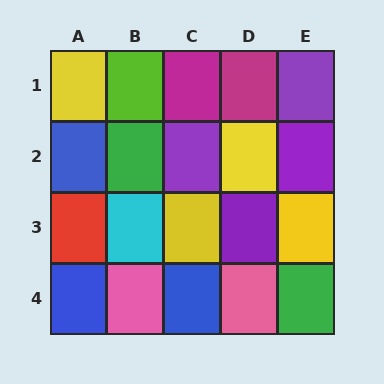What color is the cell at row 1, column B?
Lime.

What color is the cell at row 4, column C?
Blue.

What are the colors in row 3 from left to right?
Red, cyan, yellow, purple, yellow.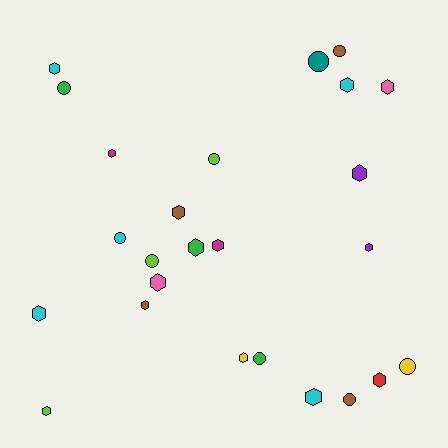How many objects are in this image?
There are 25 objects.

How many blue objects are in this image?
There are no blue objects.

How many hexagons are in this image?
There are 16 hexagons.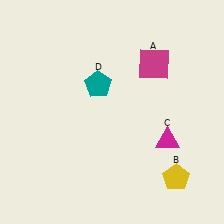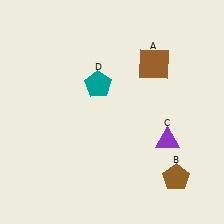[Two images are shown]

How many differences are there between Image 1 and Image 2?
There are 3 differences between the two images.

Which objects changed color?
A changed from magenta to brown. B changed from yellow to brown. C changed from magenta to purple.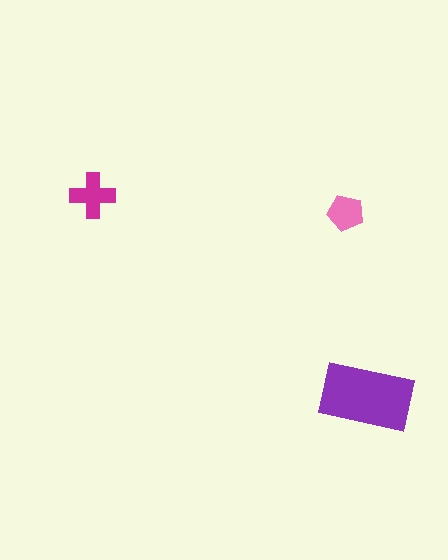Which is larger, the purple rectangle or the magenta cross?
The purple rectangle.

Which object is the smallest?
The pink pentagon.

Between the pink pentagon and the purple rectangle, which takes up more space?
The purple rectangle.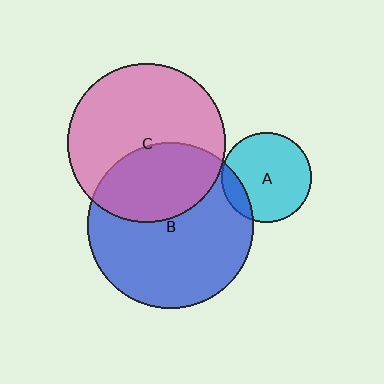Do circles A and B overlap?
Yes.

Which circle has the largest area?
Circle B (blue).